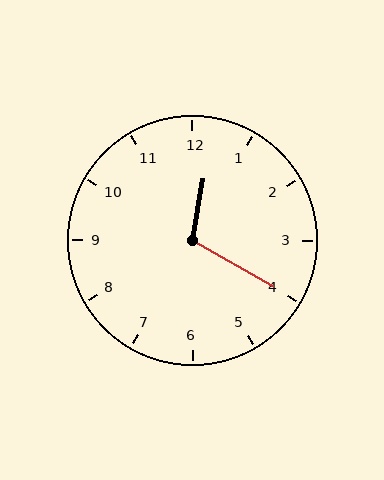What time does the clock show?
12:20.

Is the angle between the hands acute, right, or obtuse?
It is obtuse.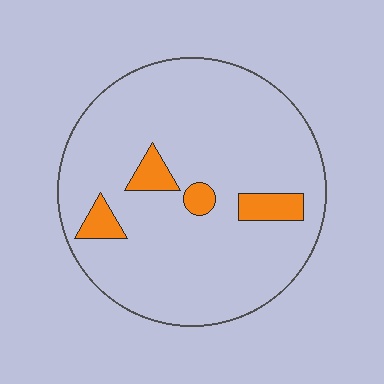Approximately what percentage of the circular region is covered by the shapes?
Approximately 10%.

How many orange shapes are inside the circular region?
4.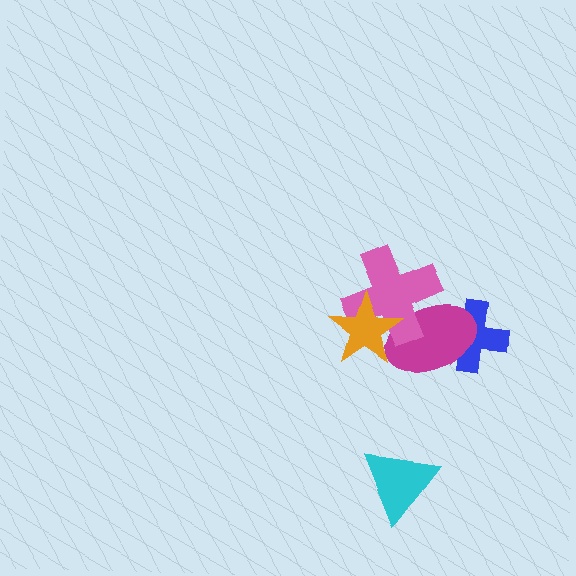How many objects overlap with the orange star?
2 objects overlap with the orange star.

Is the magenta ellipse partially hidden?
Yes, it is partially covered by another shape.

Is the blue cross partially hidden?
Yes, it is partially covered by another shape.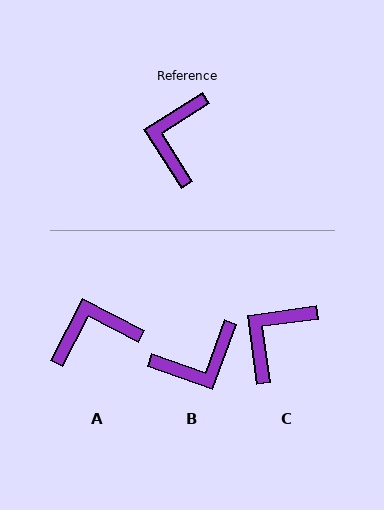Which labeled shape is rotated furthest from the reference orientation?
B, about 128 degrees away.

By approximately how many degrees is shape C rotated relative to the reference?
Approximately 25 degrees clockwise.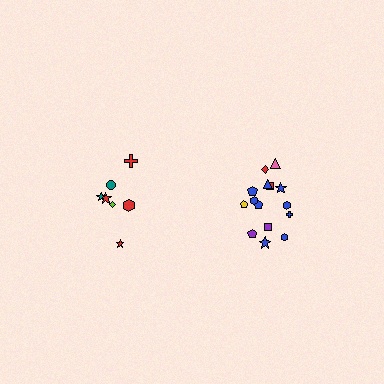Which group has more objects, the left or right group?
The right group.